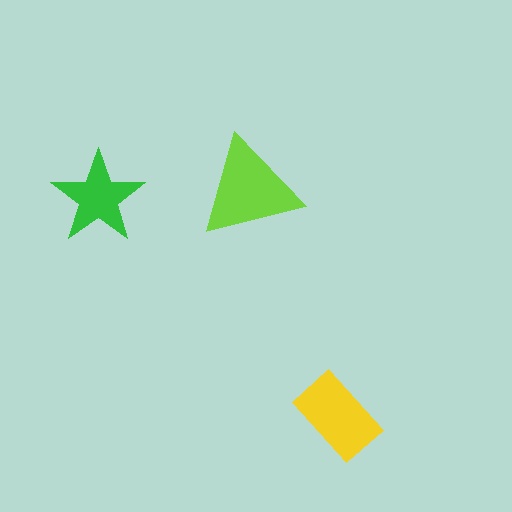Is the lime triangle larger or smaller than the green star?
Larger.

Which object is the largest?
The lime triangle.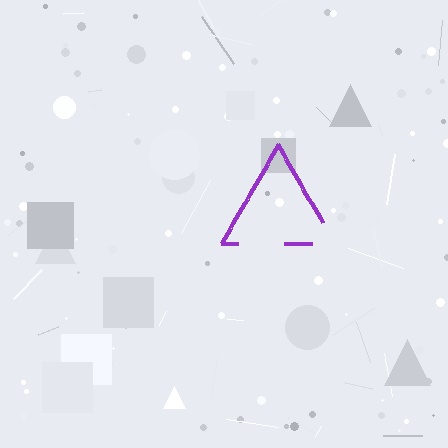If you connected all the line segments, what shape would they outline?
They would outline a triangle.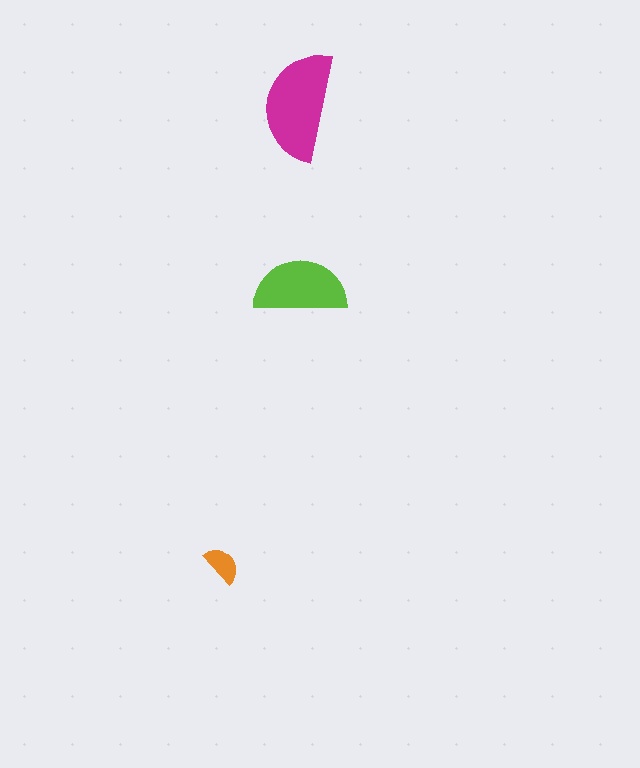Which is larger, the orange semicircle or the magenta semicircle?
The magenta one.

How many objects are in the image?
There are 3 objects in the image.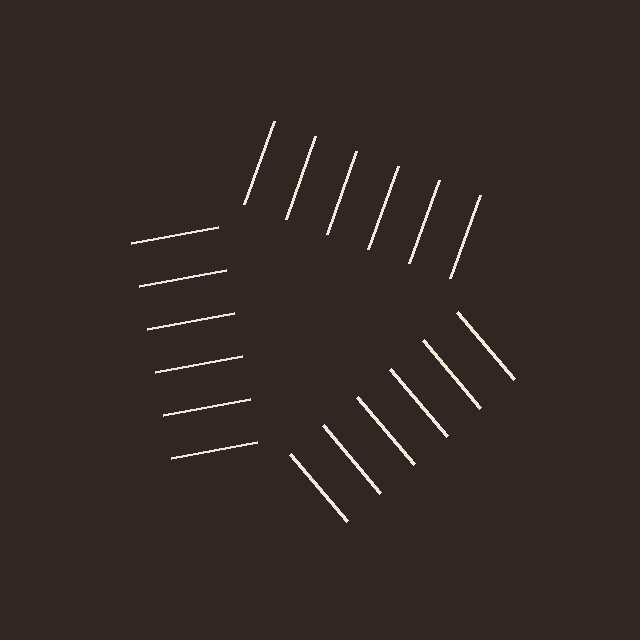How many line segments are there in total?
18 — 6 along each of the 3 edges.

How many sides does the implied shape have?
3 sides — the line-ends trace a triangle.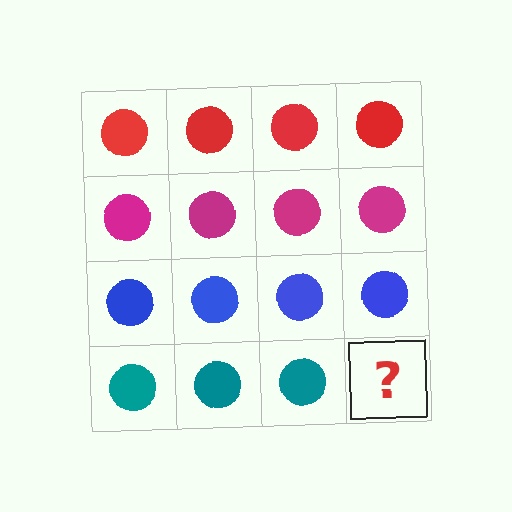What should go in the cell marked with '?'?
The missing cell should contain a teal circle.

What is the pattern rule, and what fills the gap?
The rule is that each row has a consistent color. The gap should be filled with a teal circle.